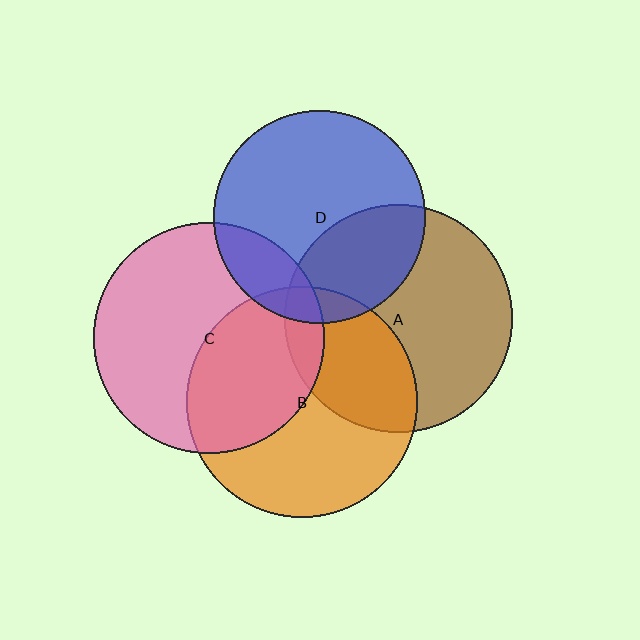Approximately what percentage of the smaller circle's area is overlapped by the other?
Approximately 15%.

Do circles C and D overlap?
Yes.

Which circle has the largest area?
Circle B (orange).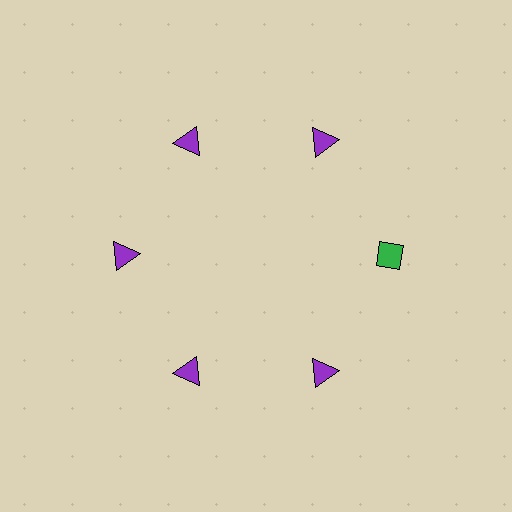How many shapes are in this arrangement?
There are 6 shapes arranged in a ring pattern.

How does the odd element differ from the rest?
It differs in both color (green instead of purple) and shape (diamond instead of triangle).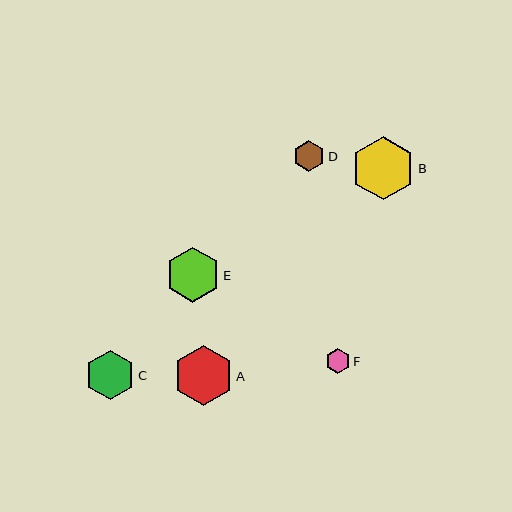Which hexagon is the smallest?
Hexagon F is the smallest with a size of approximately 25 pixels.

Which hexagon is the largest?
Hexagon B is the largest with a size of approximately 63 pixels.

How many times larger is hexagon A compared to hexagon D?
Hexagon A is approximately 1.9 times the size of hexagon D.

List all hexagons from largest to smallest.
From largest to smallest: B, A, E, C, D, F.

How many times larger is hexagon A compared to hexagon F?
Hexagon A is approximately 2.4 times the size of hexagon F.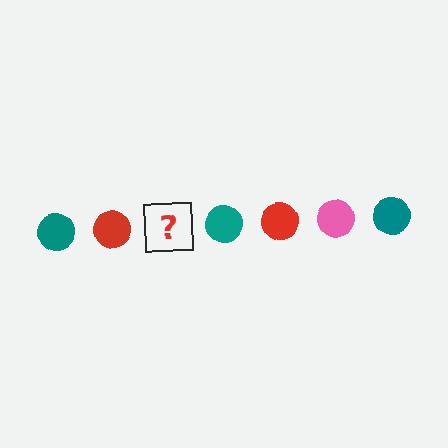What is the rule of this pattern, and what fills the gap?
The rule is that the pattern cycles through teal, red, pink circles. The gap should be filled with a pink circle.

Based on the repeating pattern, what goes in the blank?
The blank should be a pink circle.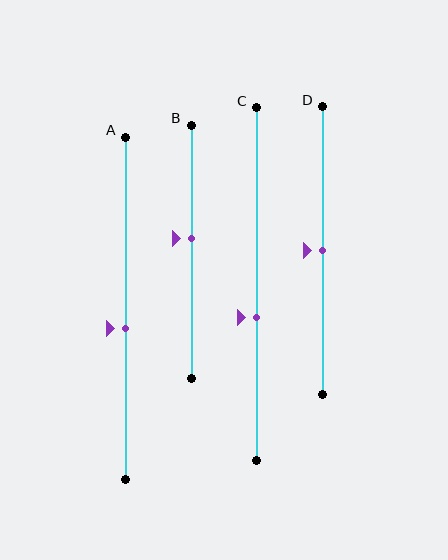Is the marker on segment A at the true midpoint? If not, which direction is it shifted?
No, the marker on segment A is shifted downward by about 6% of the segment length.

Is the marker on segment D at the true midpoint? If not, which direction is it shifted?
Yes, the marker on segment D is at the true midpoint.